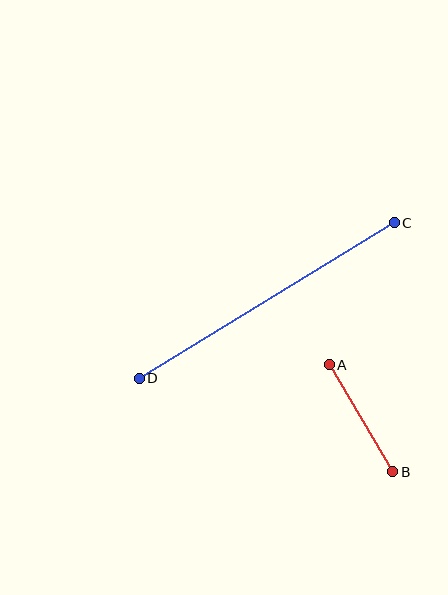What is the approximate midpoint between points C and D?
The midpoint is at approximately (267, 300) pixels.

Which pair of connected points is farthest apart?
Points C and D are farthest apart.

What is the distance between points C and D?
The distance is approximately 299 pixels.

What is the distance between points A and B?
The distance is approximately 124 pixels.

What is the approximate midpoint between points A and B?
The midpoint is at approximately (361, 418) pixels.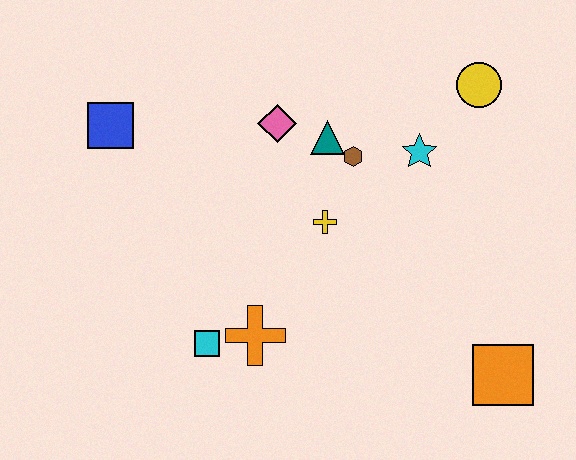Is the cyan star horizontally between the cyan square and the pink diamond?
No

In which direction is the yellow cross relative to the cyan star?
The yellow cross is to the left of the cyan star.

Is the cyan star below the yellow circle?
Yes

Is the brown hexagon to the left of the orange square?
Yes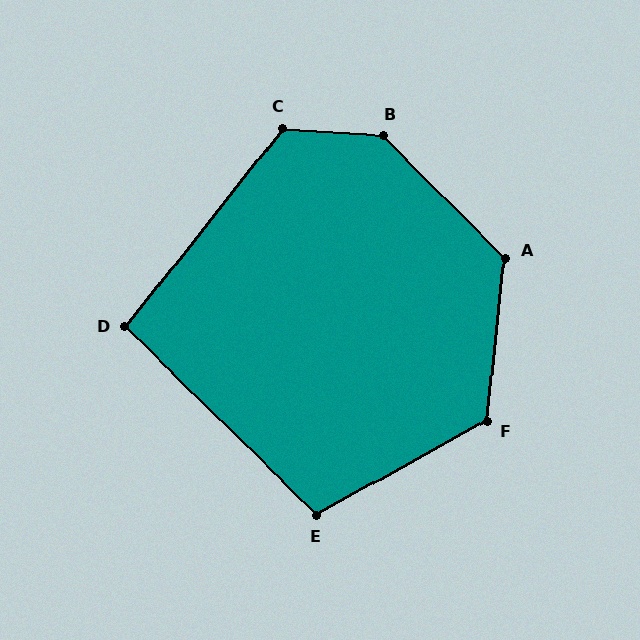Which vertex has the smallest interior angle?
D, at approximately 96 degrees.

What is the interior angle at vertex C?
Approximately 125 degrees (obtuse).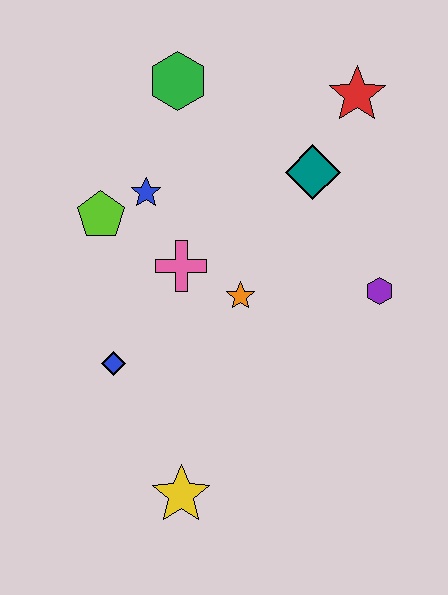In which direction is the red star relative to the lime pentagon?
The red star is to the right of the lime pentagon.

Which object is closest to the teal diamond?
The red star is closest to the teal diamond.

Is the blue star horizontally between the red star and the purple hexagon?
No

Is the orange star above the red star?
No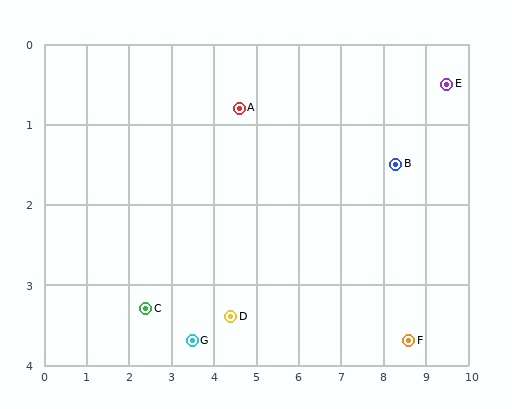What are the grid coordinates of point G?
Point G is at approximately (3.5, 3.7).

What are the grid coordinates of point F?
Point F is at approximately (8.6, 3.7).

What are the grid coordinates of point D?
Point D is at approximately (4.4, 3.4).